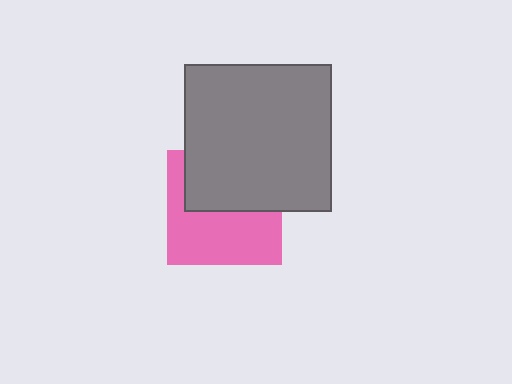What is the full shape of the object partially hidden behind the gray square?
The partially hidden object is a pink square.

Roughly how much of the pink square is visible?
About half of it is visible (roughly 54%).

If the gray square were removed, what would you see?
You would see the complete pink square.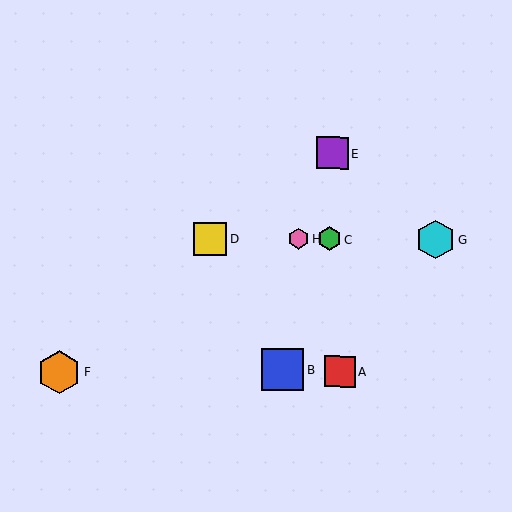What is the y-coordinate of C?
Object C is at y≈239.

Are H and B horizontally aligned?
No, H is at y≈239 and B is at y≈370.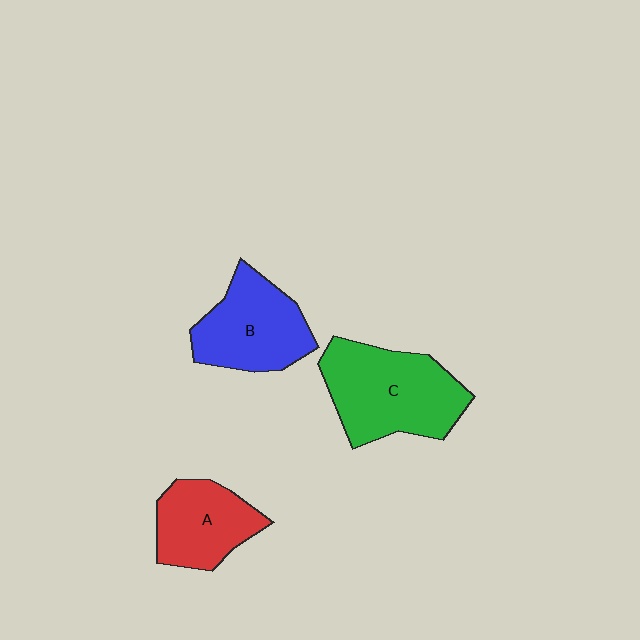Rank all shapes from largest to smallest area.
From largest to smallest: C (green), B (blue), A (red).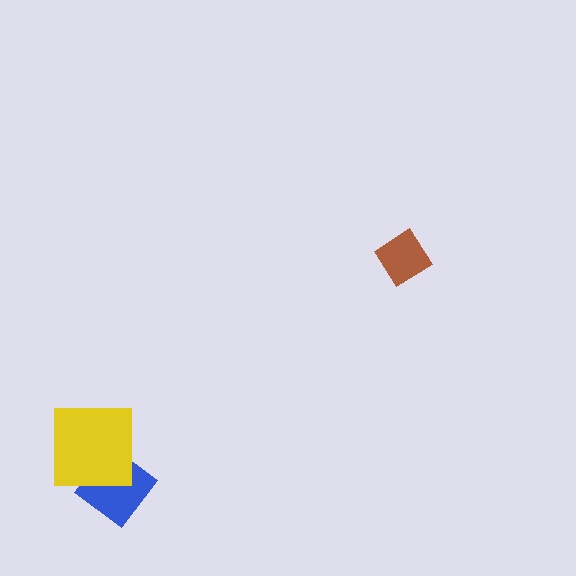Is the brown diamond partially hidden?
No, no other shape covers it.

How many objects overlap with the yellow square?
1 object overlaps with the yellow square.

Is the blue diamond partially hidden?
Yes, it is partially covered by another shape.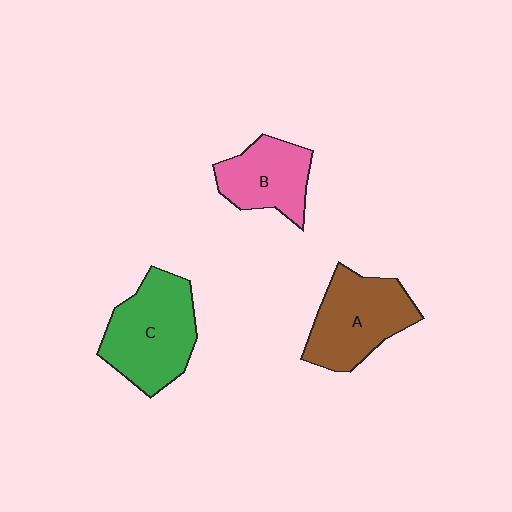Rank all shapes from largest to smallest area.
From largest to smallest: C (green), A (brown), B (pink).